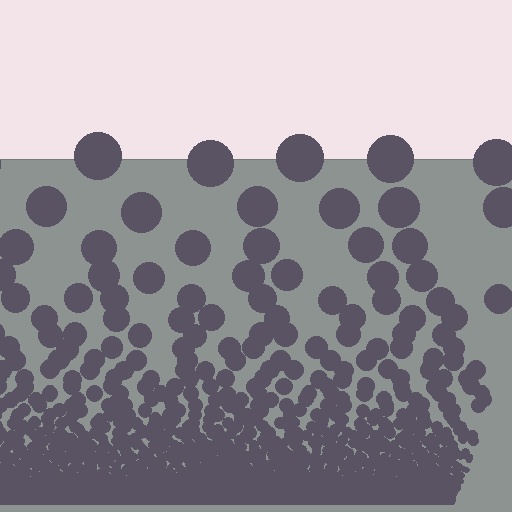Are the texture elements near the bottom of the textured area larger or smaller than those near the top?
Smaller. The gradient is inverted — elements near the bottom are smaller and denser.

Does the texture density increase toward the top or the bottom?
Density increases toward the bottom.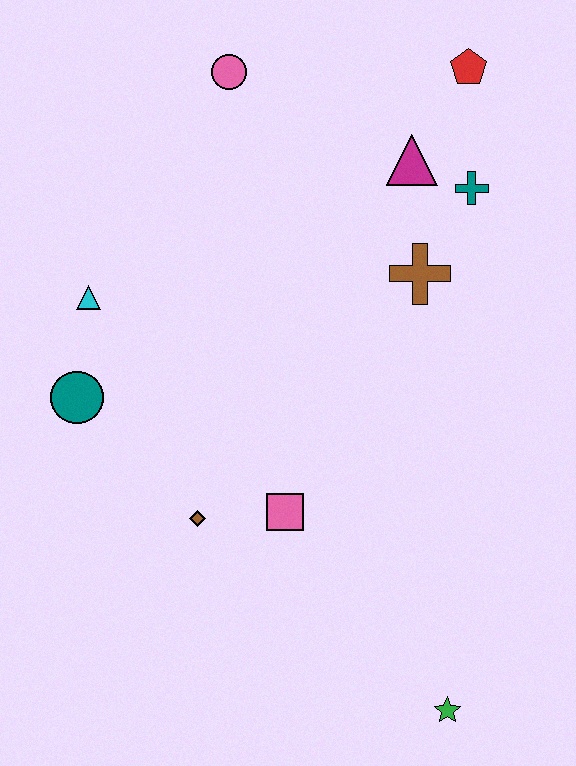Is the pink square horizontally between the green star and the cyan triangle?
Yes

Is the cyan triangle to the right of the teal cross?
No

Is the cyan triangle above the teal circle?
Yes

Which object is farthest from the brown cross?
The green star is farthest from the brown cross.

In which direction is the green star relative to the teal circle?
The green star is to the right of the teal circle.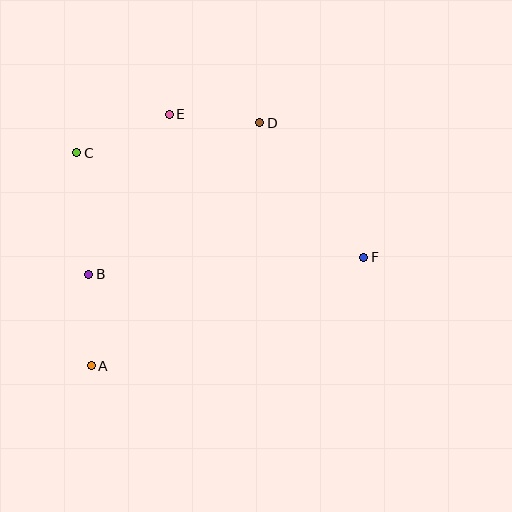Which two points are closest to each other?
Points D and E are closest to each other.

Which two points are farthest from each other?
Points C and F are farthest from each other.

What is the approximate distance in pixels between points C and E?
The distance between C and E is approximately 100 pixels.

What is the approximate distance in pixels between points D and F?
The distance between D and F is approximately 170 pixels.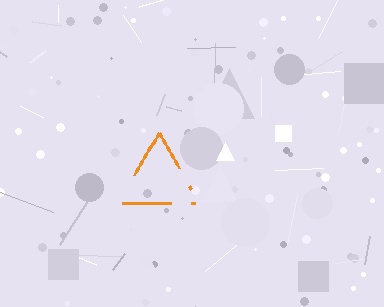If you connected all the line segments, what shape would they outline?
They would outline a triangle.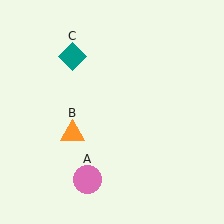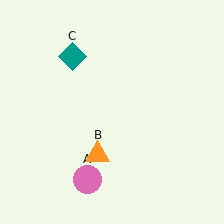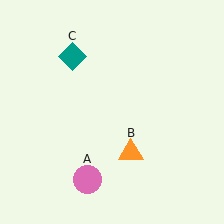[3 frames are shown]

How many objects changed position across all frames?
1 object changed position: orange triangle (object B).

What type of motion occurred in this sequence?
The orange triangle (object B) rotated counterclockwise around the center of the scene.